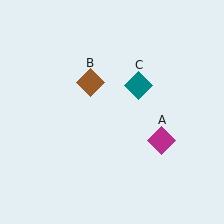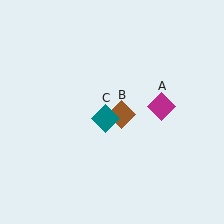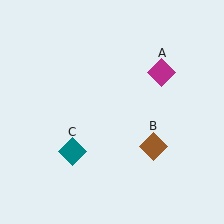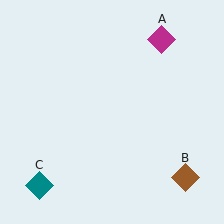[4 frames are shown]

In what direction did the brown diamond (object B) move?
The brown diamond (object B) moved down and to the right.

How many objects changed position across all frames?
3 objects changed position: magenta diamond (object A), brown diamond (object B), teal diamond (object C).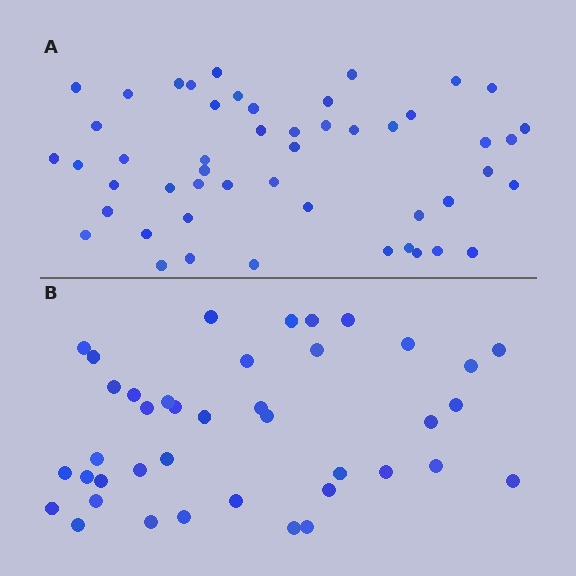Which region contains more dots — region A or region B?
Region A (the top region) has more dots.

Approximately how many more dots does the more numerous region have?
Region A has roughly 10 or so more dots than region B.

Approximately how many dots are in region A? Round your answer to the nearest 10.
About 50 dots.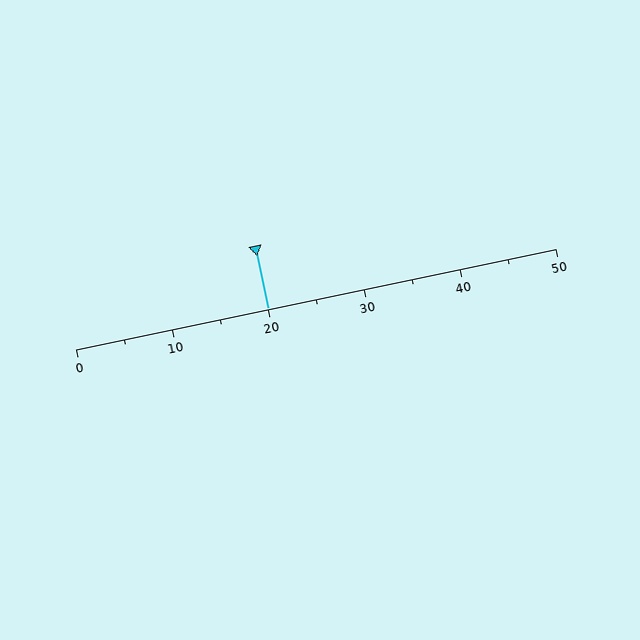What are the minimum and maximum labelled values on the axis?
The axis runs from 0 to 50.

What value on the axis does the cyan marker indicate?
The marker indicates approximately 20.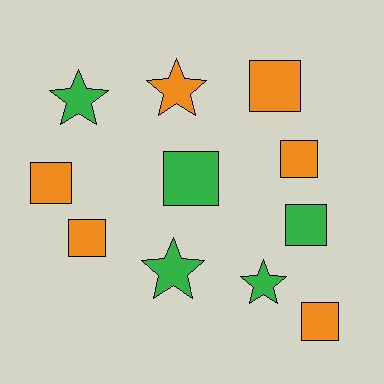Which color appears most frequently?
Orange, with 6 objects.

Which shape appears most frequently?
Square, with 7 objects.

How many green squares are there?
There are 2 green squares.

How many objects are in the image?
There are 11 objects.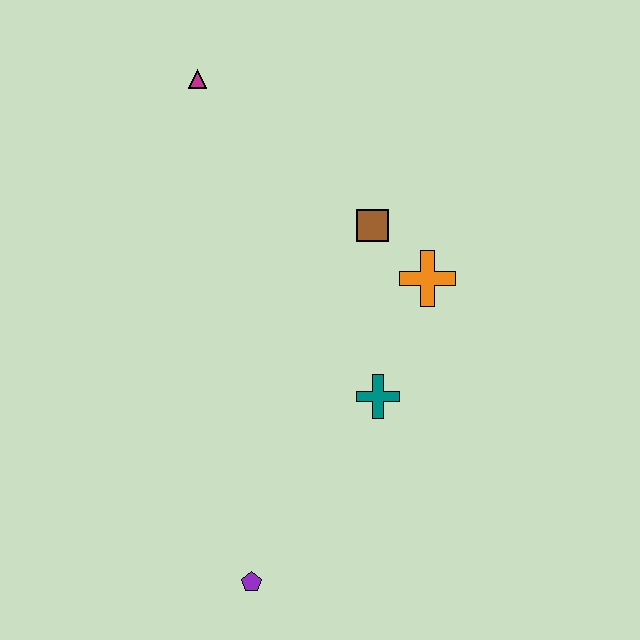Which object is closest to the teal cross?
The orange cross is closest to the teal cross.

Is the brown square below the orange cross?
No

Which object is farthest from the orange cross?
The purple pentagon is farthest from the orange cross.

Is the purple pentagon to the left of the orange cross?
Yes